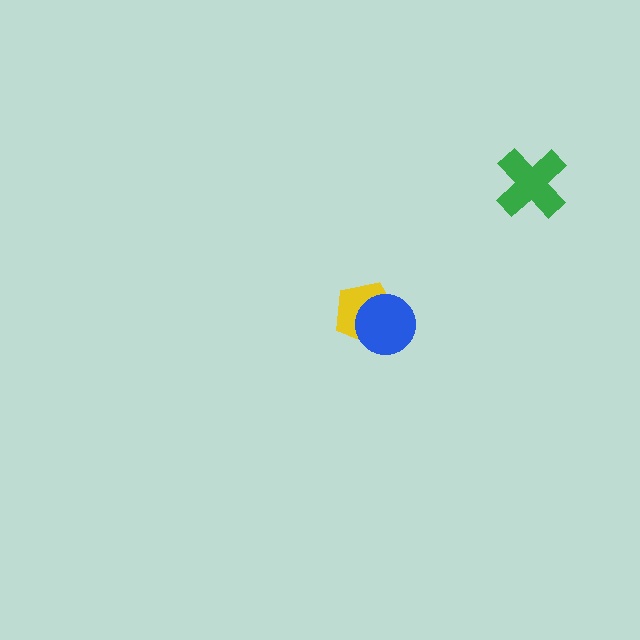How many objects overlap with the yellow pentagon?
1 object overlaps with the yellow pentagon.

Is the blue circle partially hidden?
No, no other shape covers it.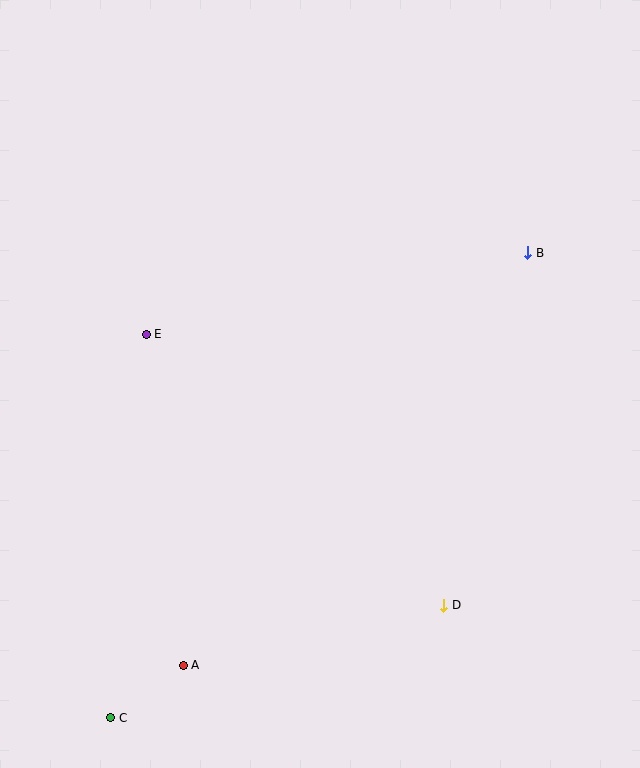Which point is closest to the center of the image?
Point E at (146, 334) is closest to the center.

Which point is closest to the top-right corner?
Point B is closest to the top-right corner.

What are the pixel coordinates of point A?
Point A is at (183, 665).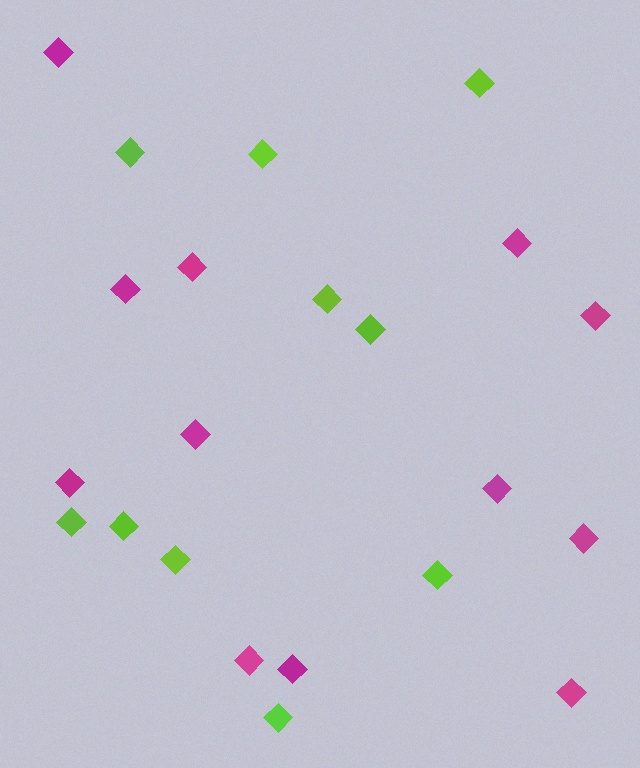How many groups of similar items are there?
There are 2 groups: one group of magenta diamonds (12) and one group of lime diamonds (10).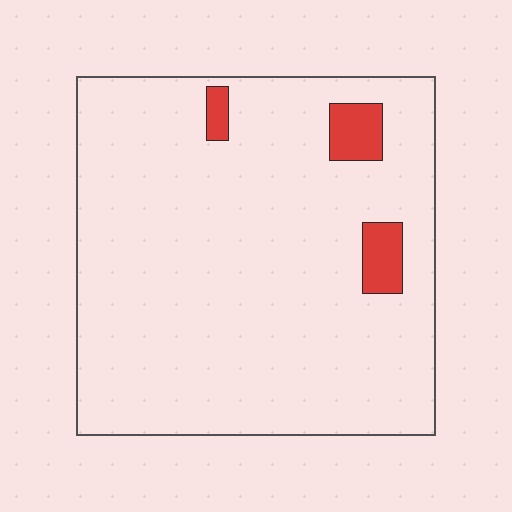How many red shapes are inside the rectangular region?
3.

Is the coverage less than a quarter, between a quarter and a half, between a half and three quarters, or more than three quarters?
Less than a quarter.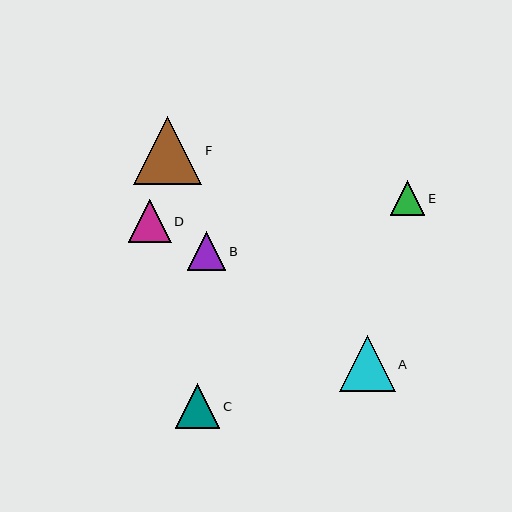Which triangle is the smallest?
Triangle E is the smallest with a size of approximately 35 pixels.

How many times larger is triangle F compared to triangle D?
Triangle F is approximately 1.6 times the size of triangle D.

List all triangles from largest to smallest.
From largest to smallest: F, A, C, D, B, E.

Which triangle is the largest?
Triangle F is the largest with a size of approximately 68 pixels.